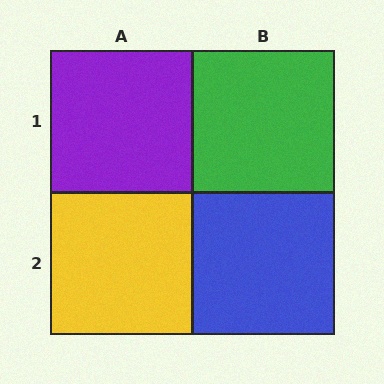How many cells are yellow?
1 cell is yellow.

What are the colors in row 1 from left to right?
Purple, green.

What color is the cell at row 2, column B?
Blue.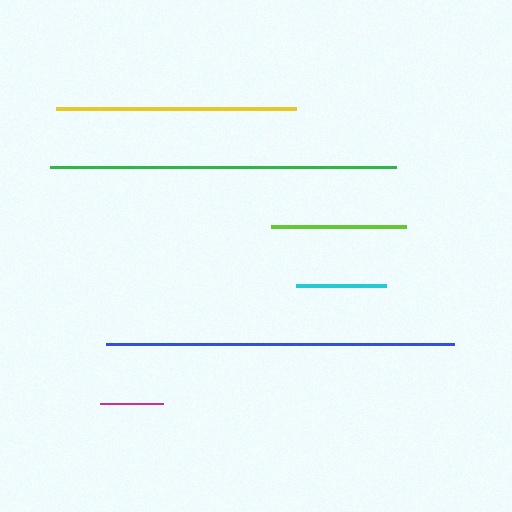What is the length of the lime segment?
The lime segment is approximately 135 pixels long.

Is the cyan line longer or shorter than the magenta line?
The cyan line is longer than the magenta line.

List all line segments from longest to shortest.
From longest to shortest: blue, green, yellow, lime, cyan, magenta.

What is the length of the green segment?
The green segment is approximately 346 pixels long.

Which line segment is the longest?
The blue line is the longest at approximately 349 pixels.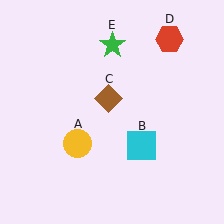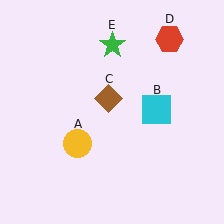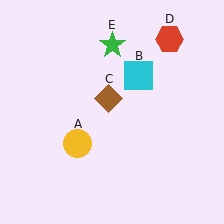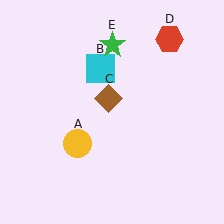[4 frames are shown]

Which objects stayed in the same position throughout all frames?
Yellow circle (object A) and brown diamond (object C) and red hexagon (object D) and green star (object E) remained stationary.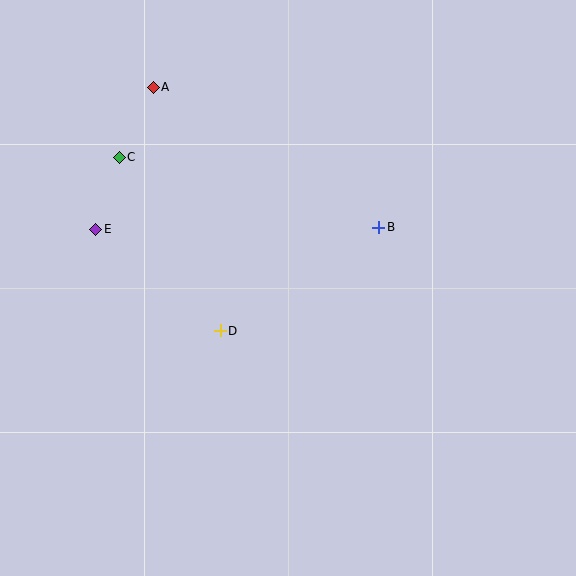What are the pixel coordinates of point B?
Point B is at (379, 228).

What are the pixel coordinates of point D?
Point D is at (220, 331).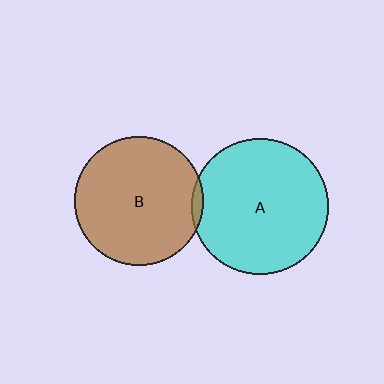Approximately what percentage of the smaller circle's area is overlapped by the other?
Approximately 5%.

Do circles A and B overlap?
Yes.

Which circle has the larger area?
Circle A (cyan).